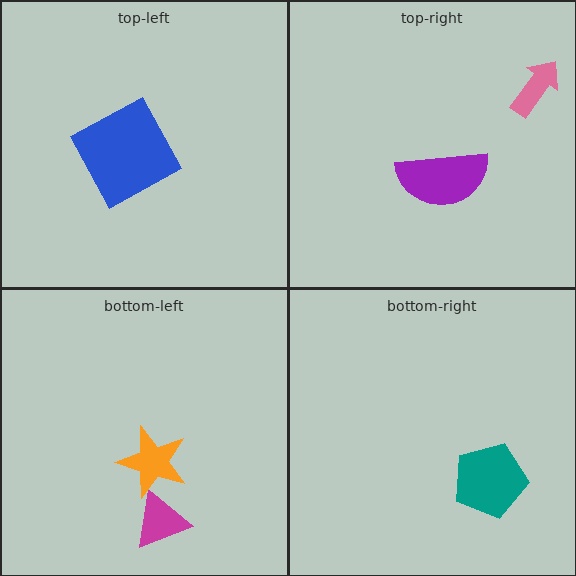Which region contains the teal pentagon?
The bottom-right region.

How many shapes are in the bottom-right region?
1.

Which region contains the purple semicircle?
The top-right region.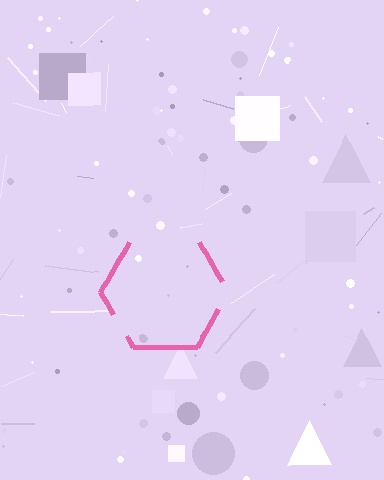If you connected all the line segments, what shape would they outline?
They would outline a hexagon.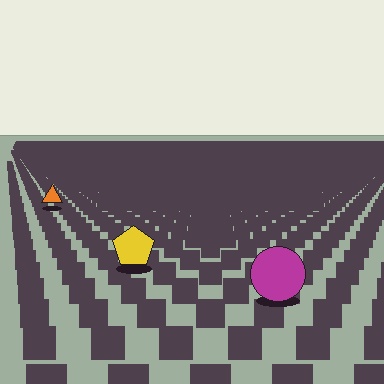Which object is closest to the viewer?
The magenta circle is closest. The texture marks near it are larger and more spread out.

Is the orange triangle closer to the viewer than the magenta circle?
No. The magenta circle is closer — you can tell from the texture gradient: the ground texture is coarser near it.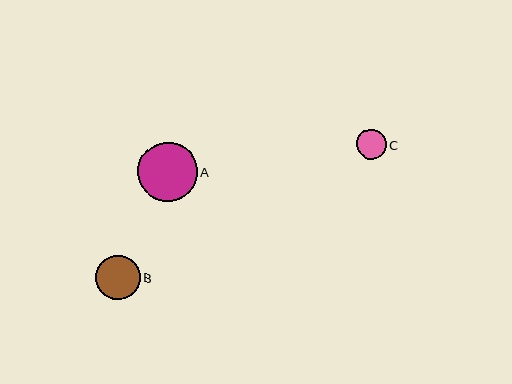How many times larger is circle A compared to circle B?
Circle A is approximately 1.3 times the size of circle B.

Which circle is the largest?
Circle A is the largest with a size of approximately 59 pixels.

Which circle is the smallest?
Circle C is the smallest with a size of approximately 30 pixels.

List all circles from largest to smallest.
From largest to smallest: A, B, C.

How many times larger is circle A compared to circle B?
Circle A is approximately 1.3 times the size of circle B.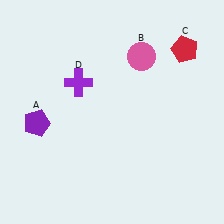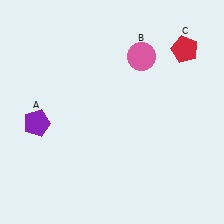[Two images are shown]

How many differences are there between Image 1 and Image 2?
There is 1 difference between the two images.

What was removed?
The purple cross (D) was removed in Image 2.